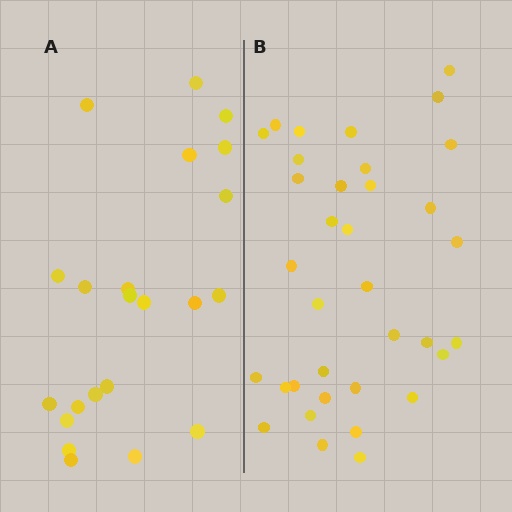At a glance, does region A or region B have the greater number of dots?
Region B (the right region) has more dots.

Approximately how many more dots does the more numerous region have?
Region B has approximately 15 more dots than region A.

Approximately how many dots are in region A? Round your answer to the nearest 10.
About 20 dots. (The exact count is 22, which rounds to 20.)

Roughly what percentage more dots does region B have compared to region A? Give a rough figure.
About 60% more.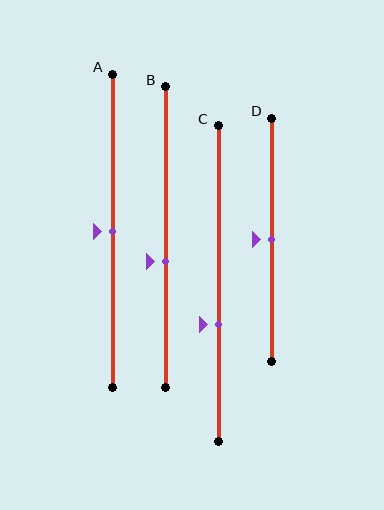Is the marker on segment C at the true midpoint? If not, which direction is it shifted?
No, the marker on segment C is shifted downward by about 13% of the segment length.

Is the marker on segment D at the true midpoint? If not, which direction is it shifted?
Yes, the marker on segment D is at the true midpoint.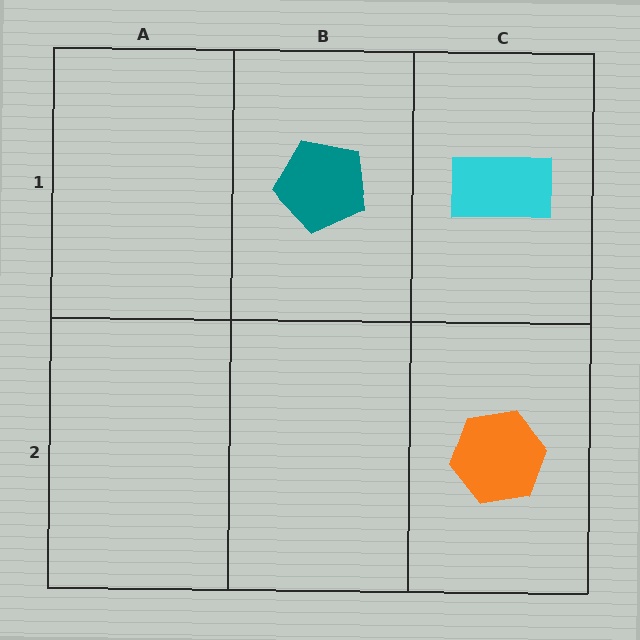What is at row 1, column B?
A teal pentagon.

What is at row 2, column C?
An orange hexagon.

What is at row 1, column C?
A cyan rectangle.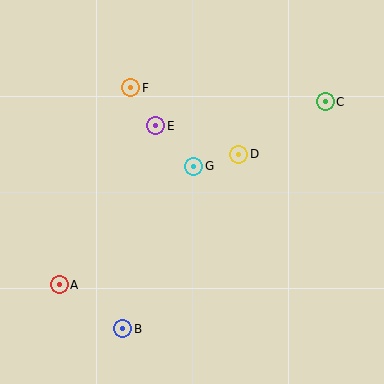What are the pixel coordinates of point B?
Point B is at (123, 329).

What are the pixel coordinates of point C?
Point C is at (325, 102).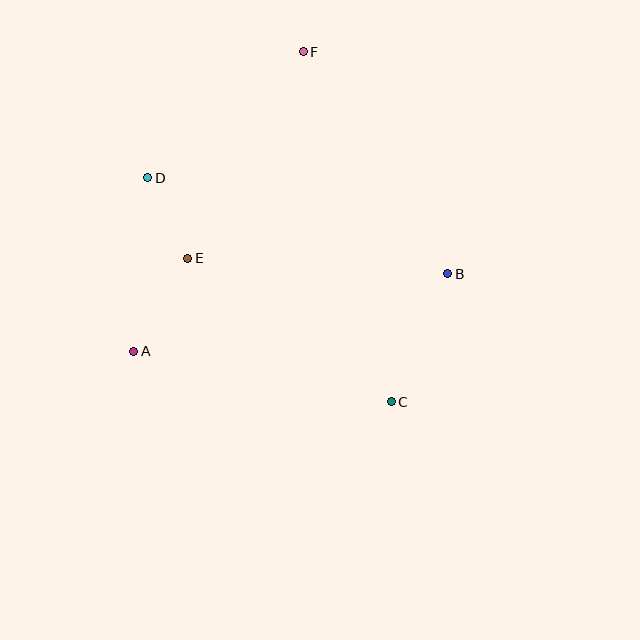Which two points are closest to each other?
Points D and E are closest to each other.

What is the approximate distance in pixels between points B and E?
The distance between B and E is approximately 261 pixels.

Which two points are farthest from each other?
Points C and F are farthest from each other.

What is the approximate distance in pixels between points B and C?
The distance between B and C is approximately 140 pixels.